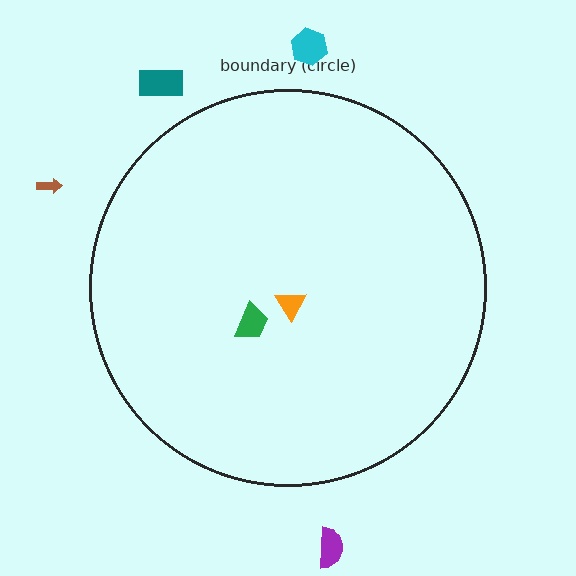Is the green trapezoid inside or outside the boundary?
Inside.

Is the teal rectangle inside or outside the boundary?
Outside.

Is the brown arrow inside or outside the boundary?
Outside.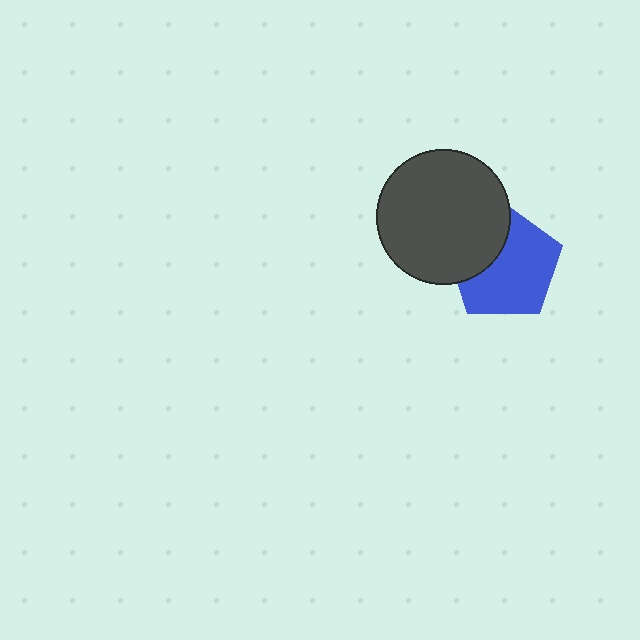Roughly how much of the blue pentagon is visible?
Most of it is visible (roughly 67%).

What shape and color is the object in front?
The object in front is a dark gray circle.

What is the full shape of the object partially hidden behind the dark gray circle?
The partially hidden object is a blue pentagon.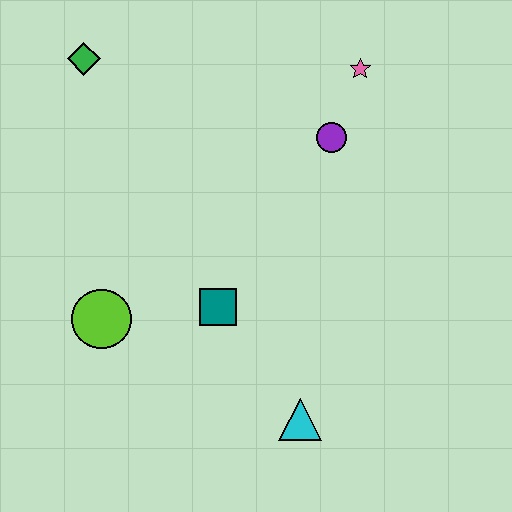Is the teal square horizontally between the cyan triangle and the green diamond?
Yes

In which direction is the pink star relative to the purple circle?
The pink star is above the purple circle.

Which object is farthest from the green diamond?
The cyan triangle is farthest from the green diamond.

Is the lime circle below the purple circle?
Yes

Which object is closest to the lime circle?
The teal square is closest to the lime circle.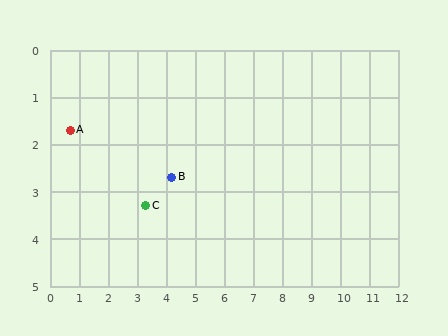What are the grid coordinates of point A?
Point A is at approximately (0.7, 1.7).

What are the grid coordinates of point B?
Point B is at approximately (4.2, 2.7).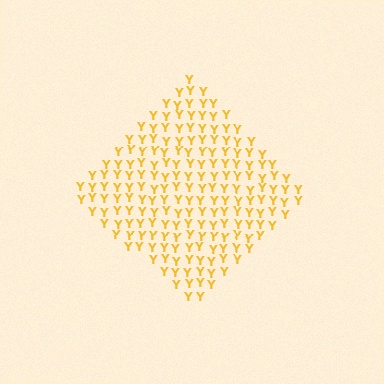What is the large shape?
The large shape is a diamond.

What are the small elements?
The small elements are letter Y's.